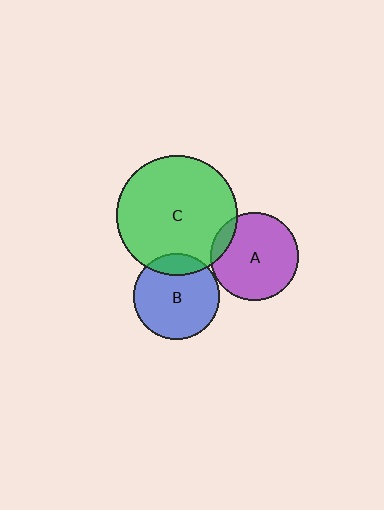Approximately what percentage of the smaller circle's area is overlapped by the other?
Approximately 10%.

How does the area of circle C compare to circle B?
Approximately 2.0 times.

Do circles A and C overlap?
Yes.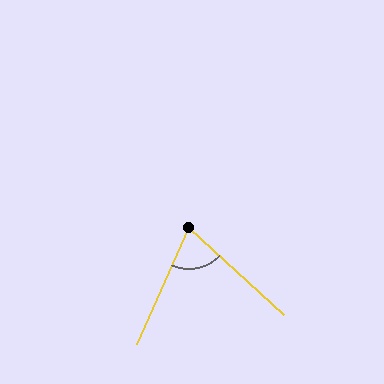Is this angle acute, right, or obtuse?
It is acute.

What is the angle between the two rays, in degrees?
Approximately 71 degrees.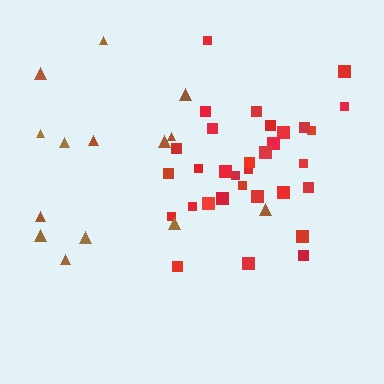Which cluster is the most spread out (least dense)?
Brown.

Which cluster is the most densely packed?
Red.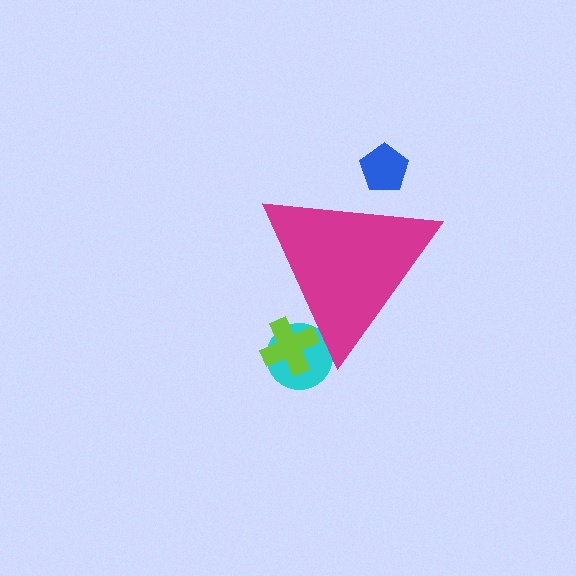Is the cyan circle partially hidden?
Yes, the cyan circle is partially hidden behind the magenta triangle.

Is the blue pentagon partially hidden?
Yes, the blue pentagon is partially hidden behind the magenta triangle.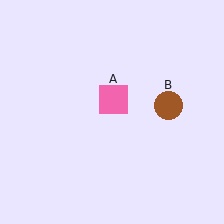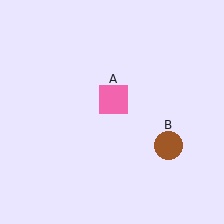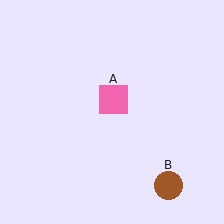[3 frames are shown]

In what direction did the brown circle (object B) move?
The brown circle (object B) moved down.